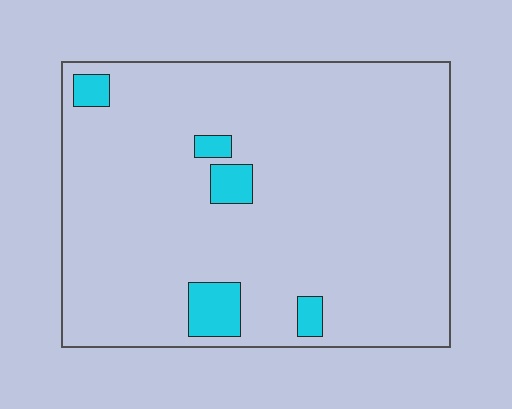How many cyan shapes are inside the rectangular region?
5.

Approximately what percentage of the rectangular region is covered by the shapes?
Approximately 5%.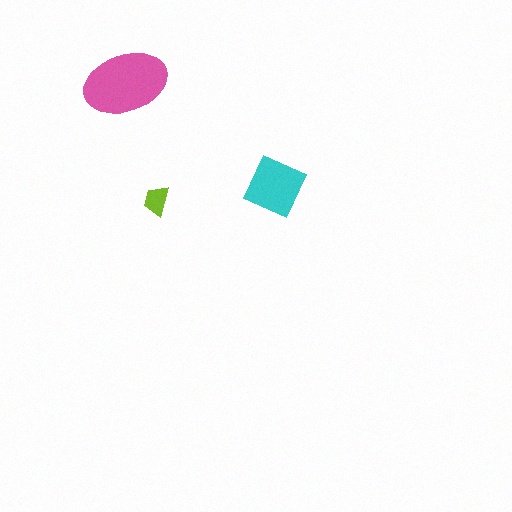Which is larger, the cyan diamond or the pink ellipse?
The pink ellipse.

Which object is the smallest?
The lime trapezoid.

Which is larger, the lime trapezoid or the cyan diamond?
The cyan diamond.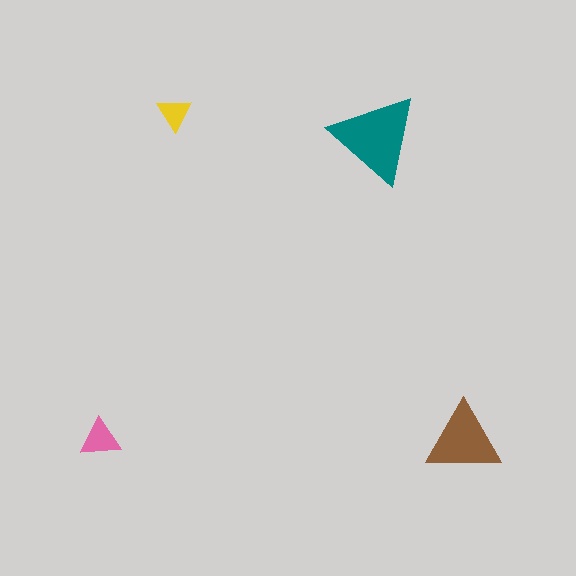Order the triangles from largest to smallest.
the teal one, the brown one, the pink one, the yellow one.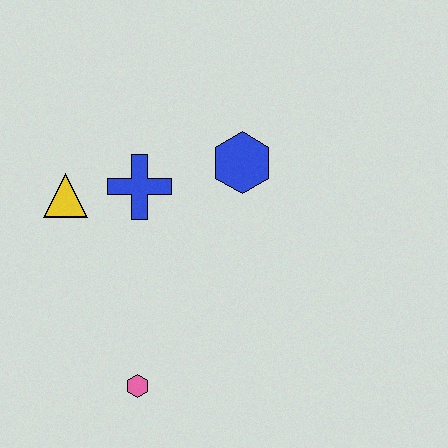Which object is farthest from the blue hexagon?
The pink hexagon is farthest from the blue hexagon.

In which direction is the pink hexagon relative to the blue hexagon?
The pink hexagon is below the blue hexagon.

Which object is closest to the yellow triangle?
The blue cross is closest to the yellow triangle.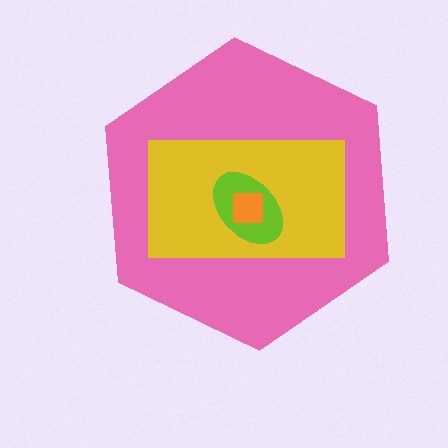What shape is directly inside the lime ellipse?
The orange square.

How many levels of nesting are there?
4.